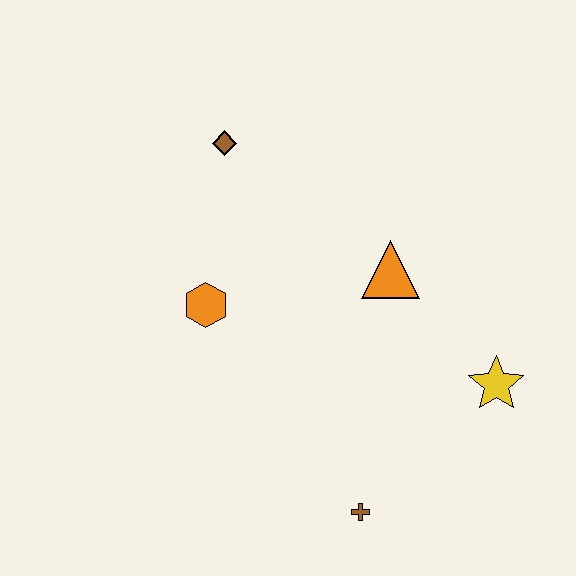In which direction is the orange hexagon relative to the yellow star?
The orange hexagon is to the left of the yellow star.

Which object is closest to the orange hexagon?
The brown diamond is closest to the orange hexagon.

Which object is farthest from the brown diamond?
The brown cross is farthest from the brown diamond.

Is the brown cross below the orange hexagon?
Yes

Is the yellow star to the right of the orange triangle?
Yes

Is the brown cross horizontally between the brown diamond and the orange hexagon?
No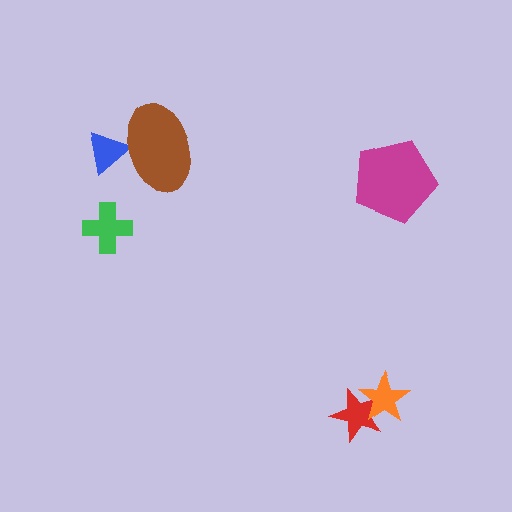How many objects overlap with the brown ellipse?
1 object overlaps with the brown ellipse.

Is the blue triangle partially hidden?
Yes, it is partially covered by another shape.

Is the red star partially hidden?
Yes, it is partially covered by another shape.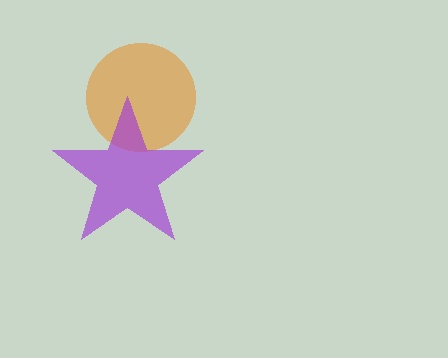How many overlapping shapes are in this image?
There are 2 overlapping shapes in the image.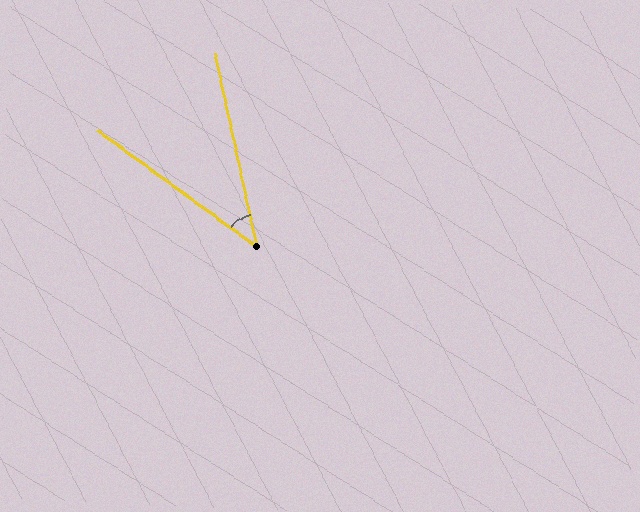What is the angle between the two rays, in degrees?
Approximately 42 degrees.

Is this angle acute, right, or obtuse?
It is acute.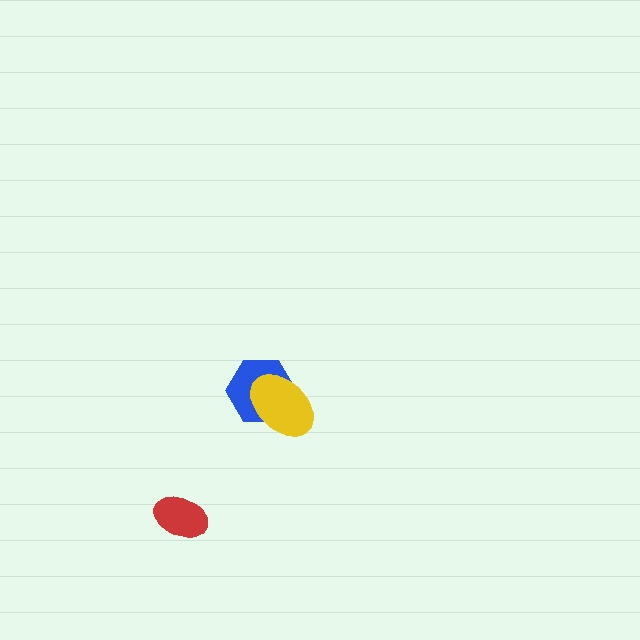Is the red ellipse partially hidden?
No, no other shape covers it.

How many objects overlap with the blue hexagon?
1 object overlaps with the blue hexagon.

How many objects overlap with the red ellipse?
0 objects overlap with the red ellipse.